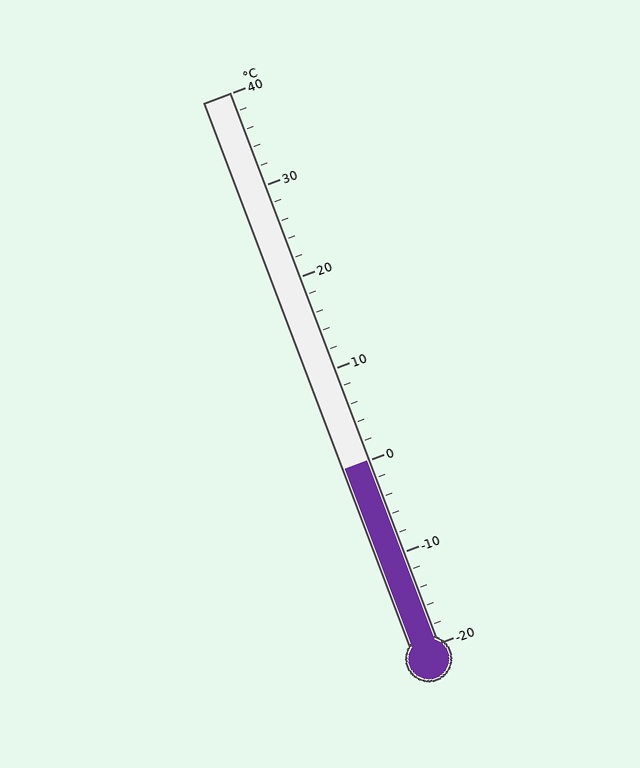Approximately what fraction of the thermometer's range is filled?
The thermometer is filled to approximately 35% of its range.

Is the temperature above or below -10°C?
The temperature is above -10°C.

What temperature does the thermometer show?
The thermometer shows approximately 0°C.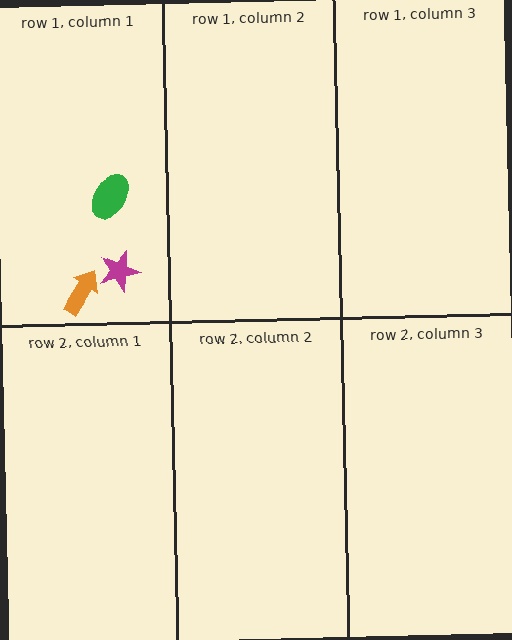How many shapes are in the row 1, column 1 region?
3.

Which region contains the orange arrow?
The row 1, column 1 region.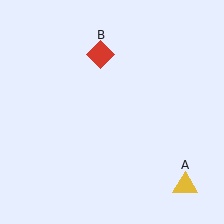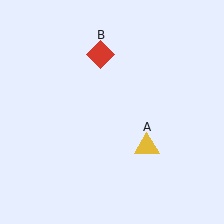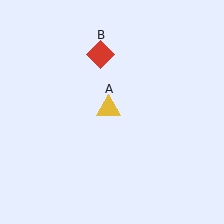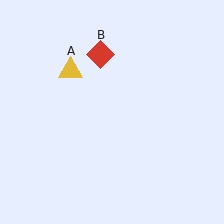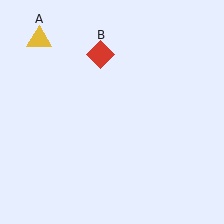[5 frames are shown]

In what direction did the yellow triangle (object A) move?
The yellow triangle (object A) moved up and to the left.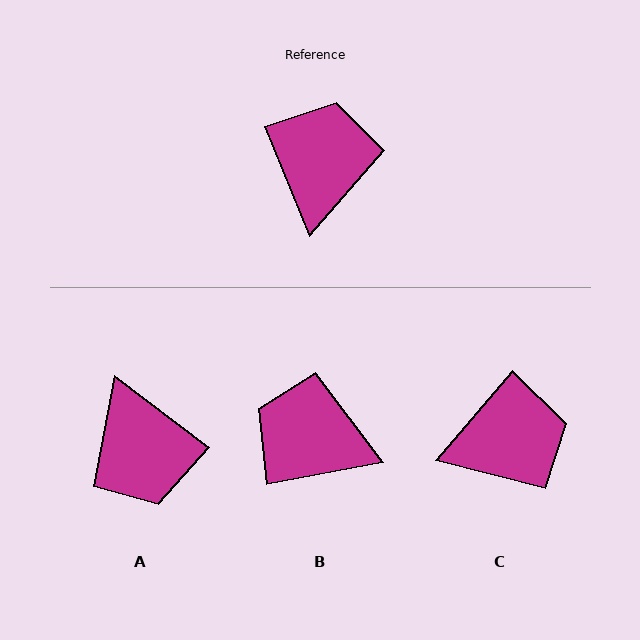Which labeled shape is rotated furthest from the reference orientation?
A, about 150 degrees away.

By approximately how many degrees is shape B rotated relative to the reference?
Approximately 78 degrees counter-clockwise.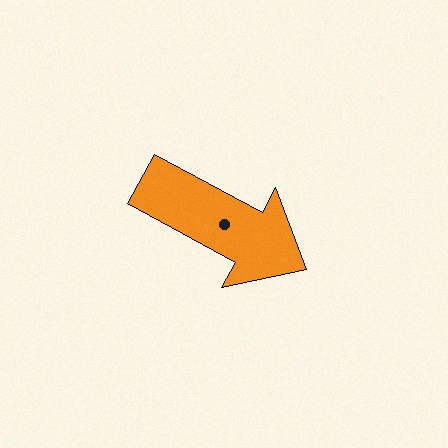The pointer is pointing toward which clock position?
Roughly 4 o'clock.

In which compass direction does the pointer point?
Southeast.